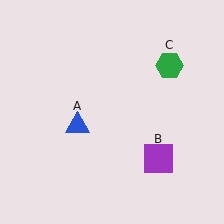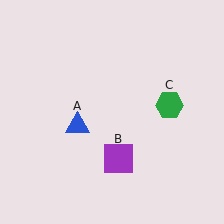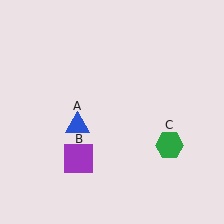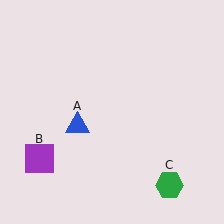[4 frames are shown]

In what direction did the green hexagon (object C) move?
The green hexagon (object C) moved down.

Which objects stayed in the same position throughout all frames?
Blue triangle (object A) remained stationary.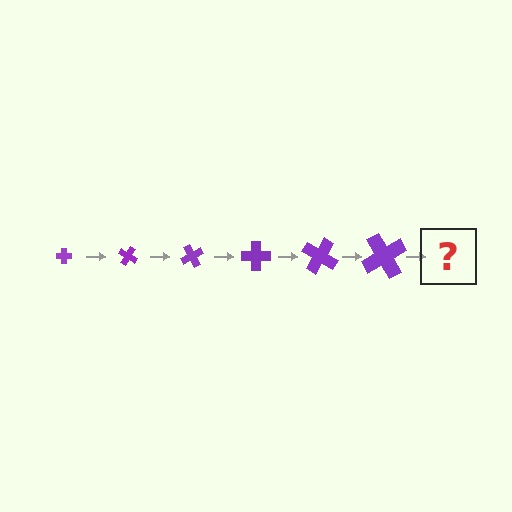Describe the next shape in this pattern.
It should be a cross, larger than the previous one and rotated 180 degrees from the start.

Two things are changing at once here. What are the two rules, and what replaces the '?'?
The two rules are that the cross grows larger each step and it rotates 30 degrees each step. The '?' should be a cross, larger than the previous one and rotated 180 degrees from the start.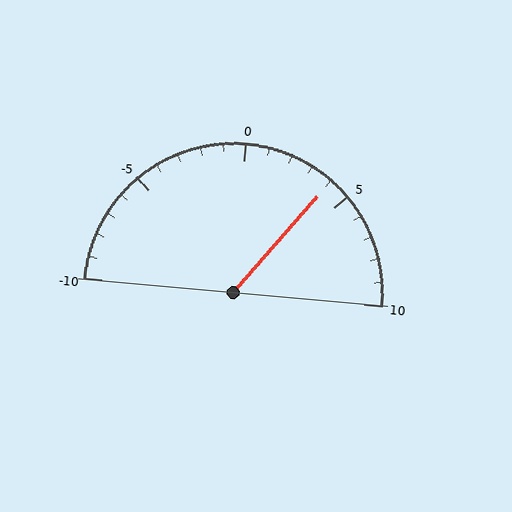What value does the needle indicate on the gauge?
The needle indicates approximately 4.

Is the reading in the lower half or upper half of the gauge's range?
The reading is in the upper half of the range (-10 to 10).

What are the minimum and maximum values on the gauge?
The gauge ranges from -10 to 10.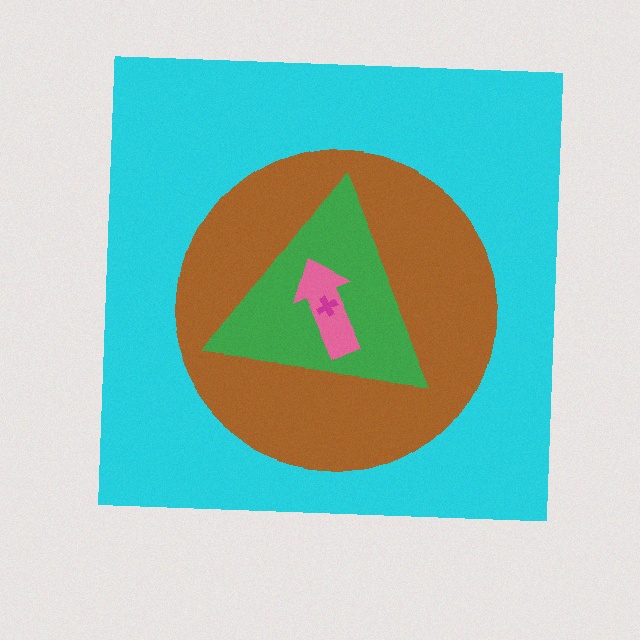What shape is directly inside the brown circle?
The green triangle.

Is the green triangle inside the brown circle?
Yes.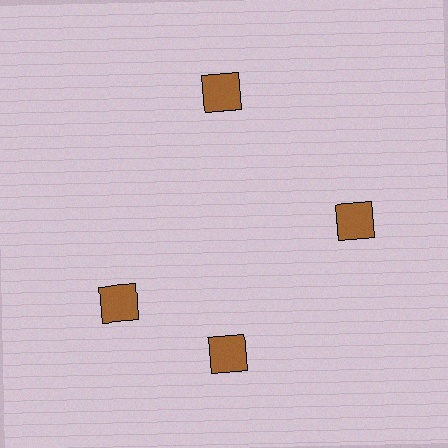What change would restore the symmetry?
The symmetry would be restored by rotating it back into even spacing with its neighbors so that all 4 squares sit at equal angles and equal distance from the center.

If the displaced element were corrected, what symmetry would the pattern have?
It would have 4-fold rotational symmetry — the pattern would map onto itself every 90 degrees.